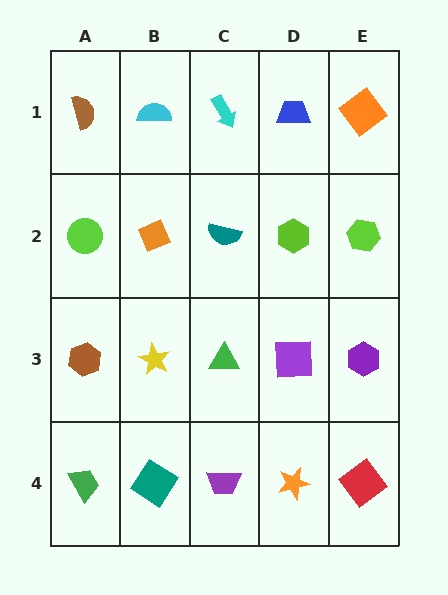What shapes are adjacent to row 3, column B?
An orange diamond (row 2, column B), a teal diamond (row 4, column B), a brown hexagon (row 3, column A), a green triangle (row 3, column C).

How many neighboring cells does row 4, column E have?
2.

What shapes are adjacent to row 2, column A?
A brown semicircle (row 1, column A), a brown hexagon (row 3, column A), an orange diamond (row 2, column B).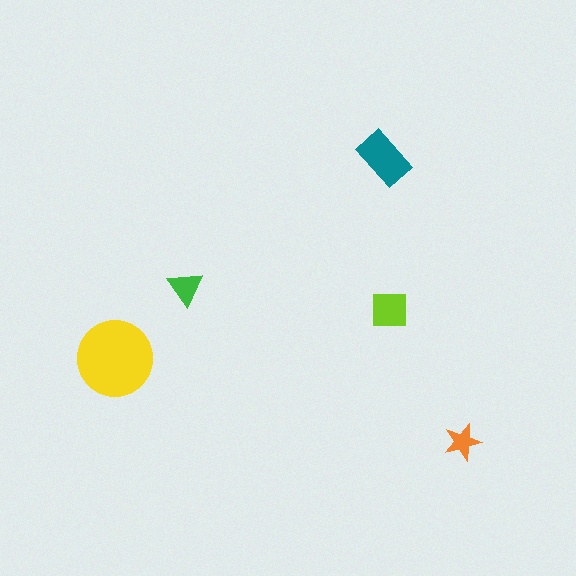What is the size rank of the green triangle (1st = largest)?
4th.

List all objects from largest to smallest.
The yellow circle, the teal rectangle, the lime square, the green triangle, the orange star.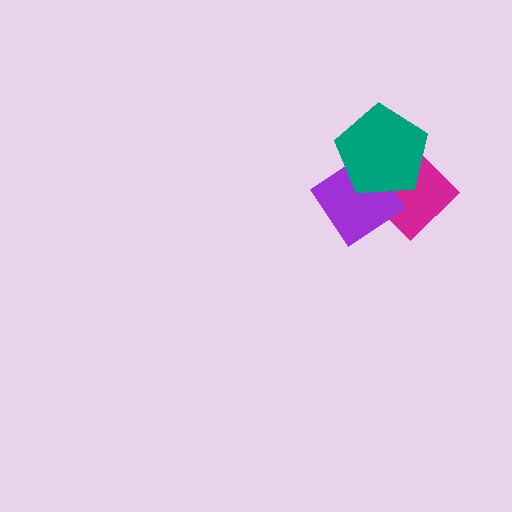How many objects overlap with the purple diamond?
2 objects overlap with the purple diamond.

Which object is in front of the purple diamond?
The teal pentagon is in front of the purple diamond.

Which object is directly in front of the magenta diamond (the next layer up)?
The purple diamond is directly in front of the magenta diamond.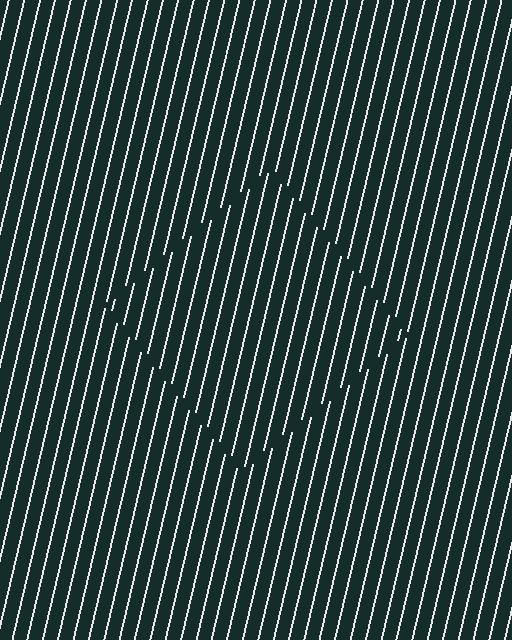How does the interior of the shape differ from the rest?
The interior of the shape contains the same grating, shifted by half a period — the contour is defined by the phase discontinuity where line-ends from the inner and outer gratings abut.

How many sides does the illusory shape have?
4 sides — the line-ends trace a square.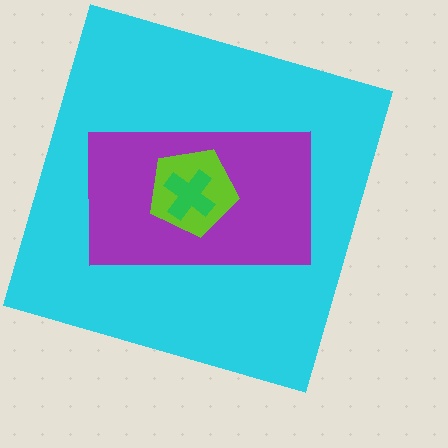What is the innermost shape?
The green cross.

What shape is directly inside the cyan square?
The purple rectangle.